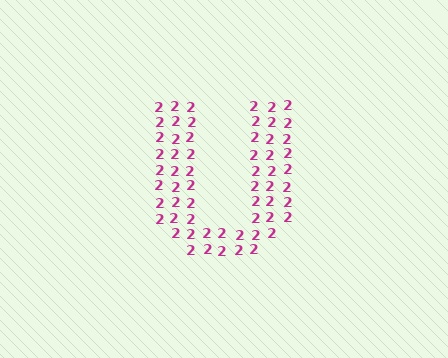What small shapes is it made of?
It is made of small digit 2's.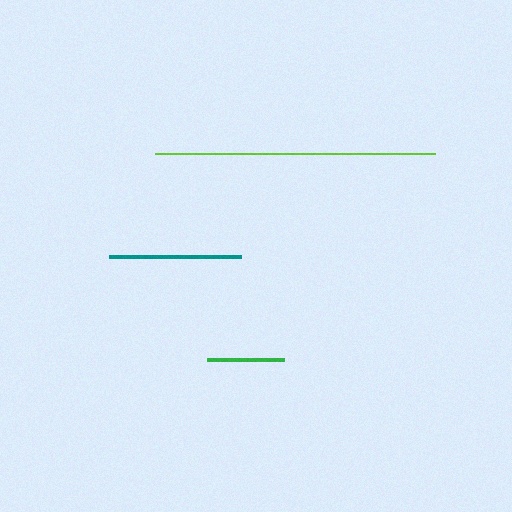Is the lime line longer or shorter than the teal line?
The lime line is longer than the teal line.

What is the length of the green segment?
The green segment is approximately 76 pixels long.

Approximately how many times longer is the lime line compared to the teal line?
The lime line is approximately 2.1 times the length of the teal line.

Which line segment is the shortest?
The green line is the shortest at approximately 76 pixels.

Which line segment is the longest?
The lime line is the longest at approximately 280 pixels.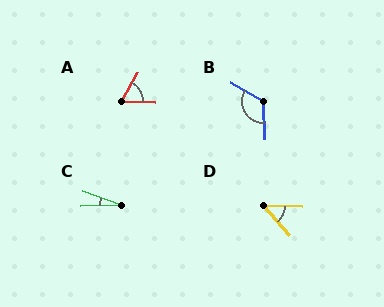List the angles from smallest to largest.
C (21°), D (48°), A (62°), B (124°).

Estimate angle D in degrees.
Approximately 48 degrees.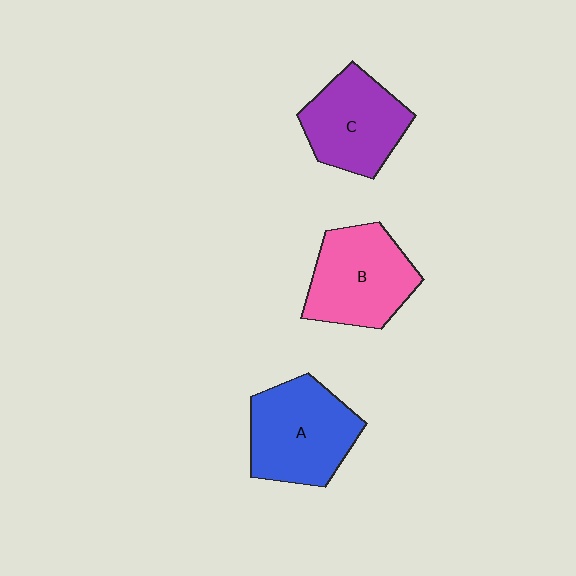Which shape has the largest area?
Shape A (blue).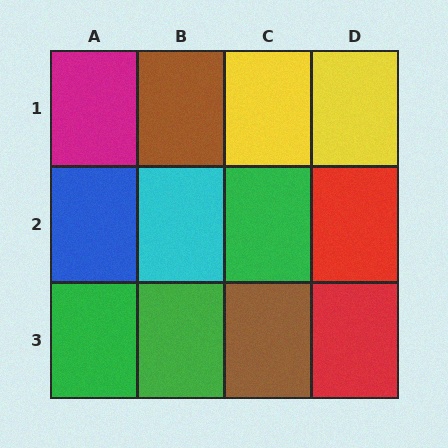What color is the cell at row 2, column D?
Red.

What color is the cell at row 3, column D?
Red.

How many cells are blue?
1 cell is blue.